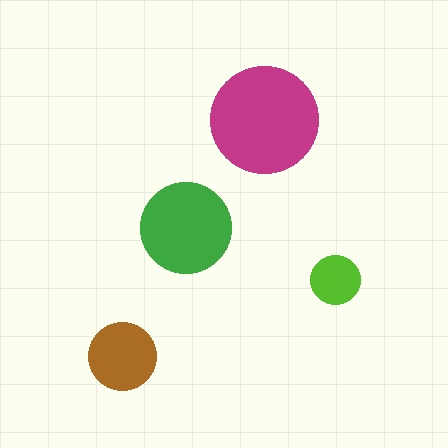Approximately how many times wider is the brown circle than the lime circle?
About 1.5 times wider.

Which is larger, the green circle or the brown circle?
The green one.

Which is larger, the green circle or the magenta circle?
The magenta one.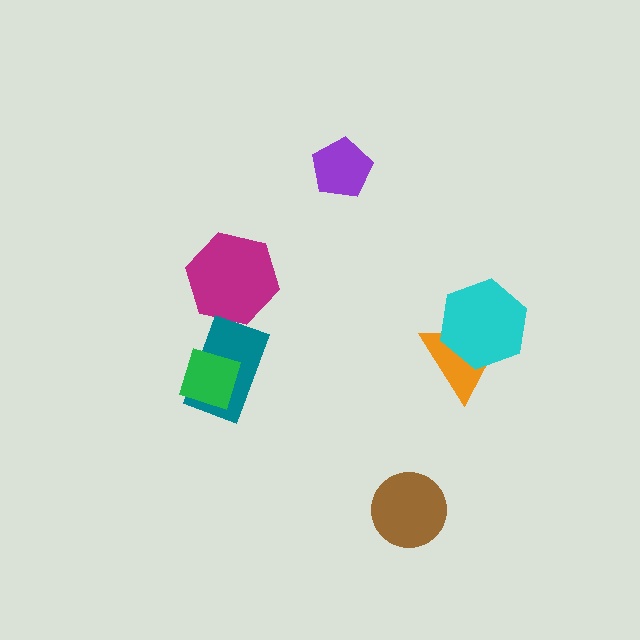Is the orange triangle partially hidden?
Yes, it is partially covered by another shape.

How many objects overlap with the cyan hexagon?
1 object overlaps with the cyan hexagon.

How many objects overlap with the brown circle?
0 objects overlap with the brown circle.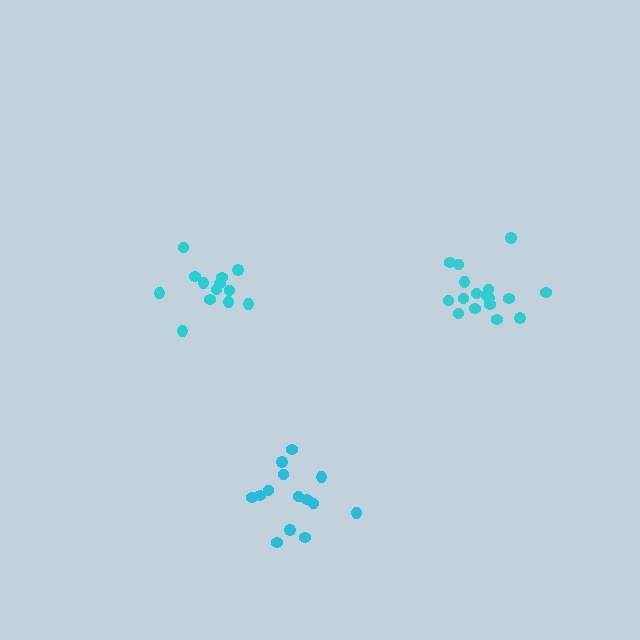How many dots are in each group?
Group 1: 17 dots, Group 2: 14 dots, Group 3: 13 dots (44 total).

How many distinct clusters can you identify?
There are 3 distinct clusters.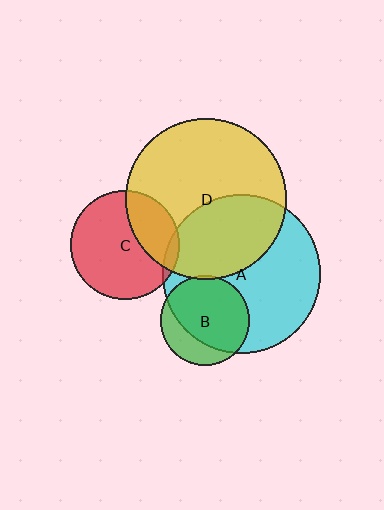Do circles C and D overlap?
Yes.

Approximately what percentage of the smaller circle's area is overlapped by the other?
Approximately 30%.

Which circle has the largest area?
Circle D (yellow).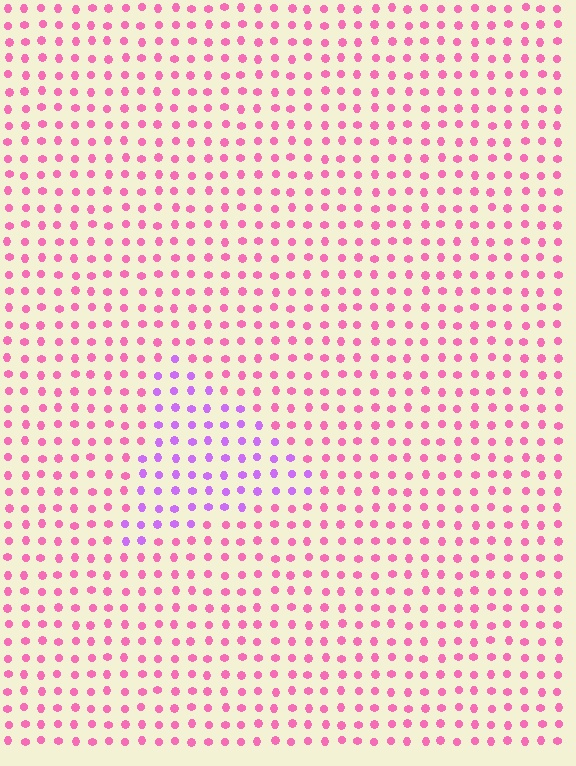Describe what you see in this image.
The image is filled with small pink elements in a uniform arrangement. A triangle-shaped region is visible where the elements are tinted to a slightly different hue, forming a subtle color boundary.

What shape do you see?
I see a triangle.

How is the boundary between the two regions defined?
The boundary is defined purely by a slight shift in hue (about 46 degrees). Spacing, size, and orientation are identical on both sides.